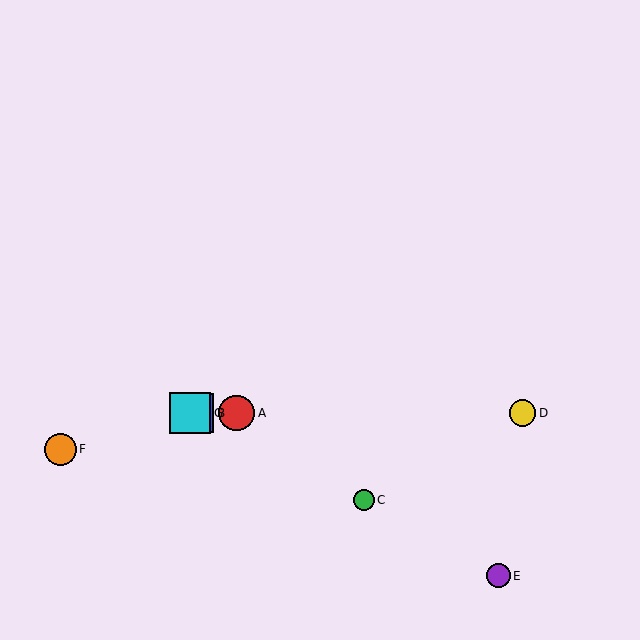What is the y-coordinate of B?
Object B is at y≈413.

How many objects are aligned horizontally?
4 objects (A, B, D, G) are aligned horizontally.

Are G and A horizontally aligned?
Yes, both are at y≈413.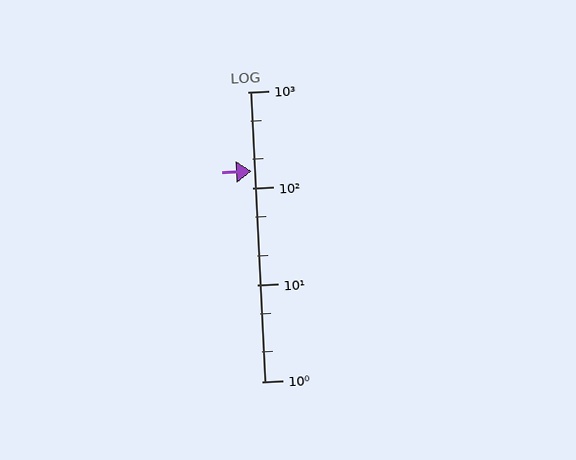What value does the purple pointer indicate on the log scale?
The pointer indicates approximately 150.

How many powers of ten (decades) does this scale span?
The scale spans 3 decades, from 1 to 1000.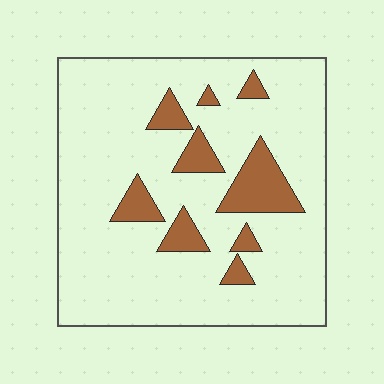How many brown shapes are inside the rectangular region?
9.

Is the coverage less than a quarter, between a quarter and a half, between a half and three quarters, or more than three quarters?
Less than a quarter.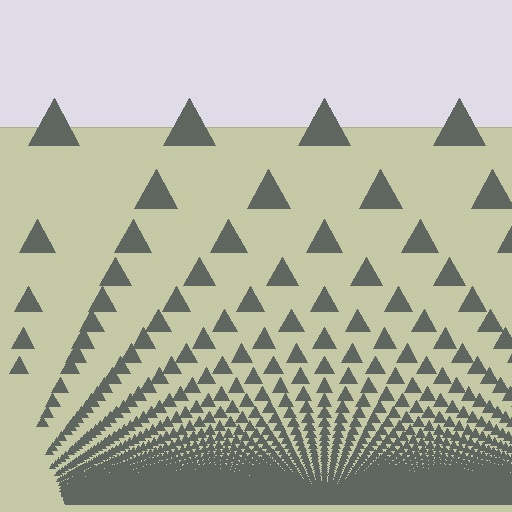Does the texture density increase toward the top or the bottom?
Density increases toward the bottom.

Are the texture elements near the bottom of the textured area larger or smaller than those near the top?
Smaller. The gradient is inverted — elements near the bottom are smaller and denser.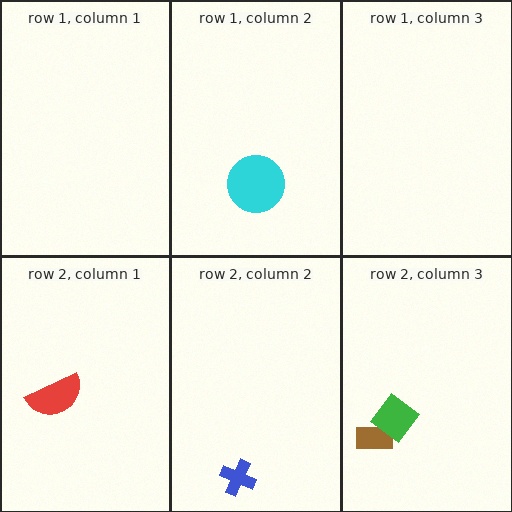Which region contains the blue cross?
The row 2, column 2 region.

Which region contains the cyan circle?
The row 1, column 2 region.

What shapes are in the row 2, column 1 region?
The red semicircle.